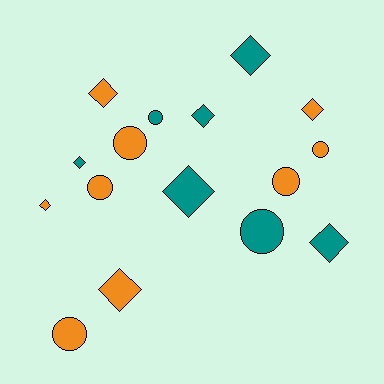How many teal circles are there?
There are 2 teal circles.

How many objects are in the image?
There are 16 objects.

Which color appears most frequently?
Orange, with 9 objects.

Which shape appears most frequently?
Diamond, with 9 objects.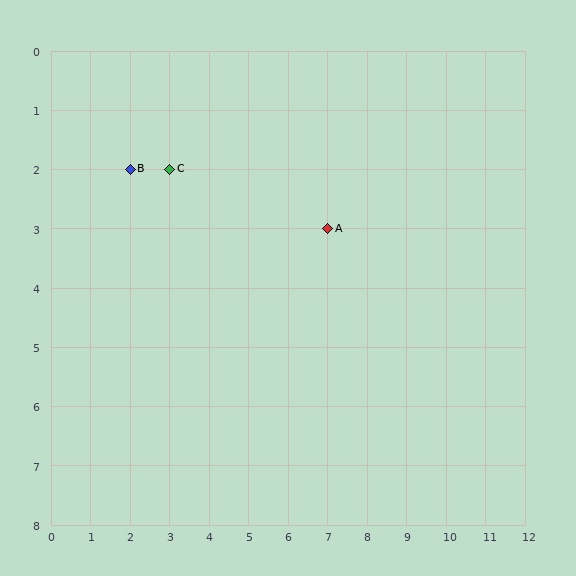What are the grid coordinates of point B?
Point B is at grid coordinates (2, 2).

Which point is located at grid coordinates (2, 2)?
Point B is at (2, 2).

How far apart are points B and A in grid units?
Points B and A are 5 columns and 1 row apart (about 5.1 grid units diagonally).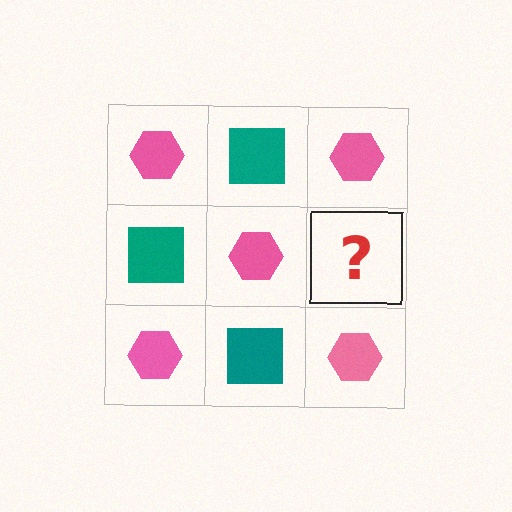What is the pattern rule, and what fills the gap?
The rule is that it alternates pink hexagon and teal square in a checkerboard pattern. The gap should be filled with a teal square.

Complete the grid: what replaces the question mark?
The question mark should be replaced with a teal square.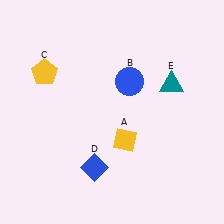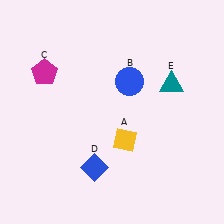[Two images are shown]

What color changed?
The pentagon (C) changed from yellow in Image 1 to magenta in Image 2.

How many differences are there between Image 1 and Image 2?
There is 1 difference between the two images.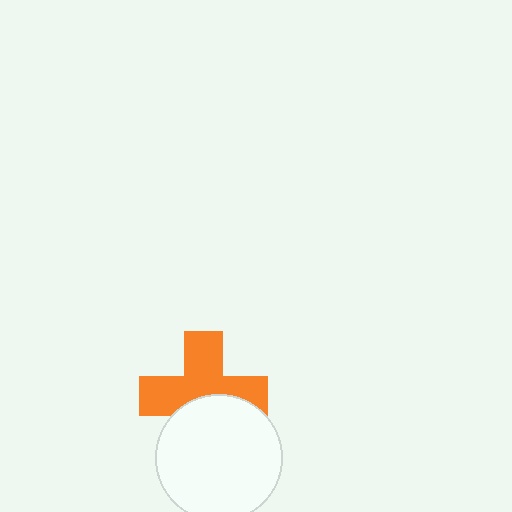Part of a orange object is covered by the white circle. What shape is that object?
It is a cross.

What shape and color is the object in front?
The object in front is a white circle.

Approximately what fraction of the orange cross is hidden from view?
Roughly 37% of the orange cross is hidden behind the white circle.